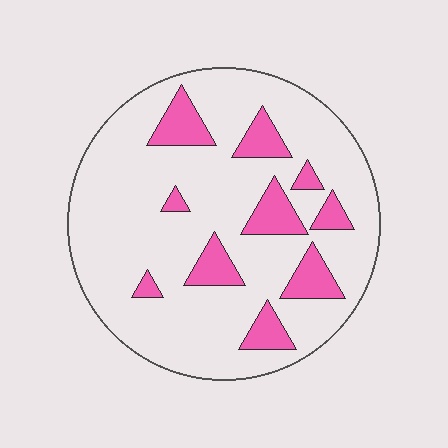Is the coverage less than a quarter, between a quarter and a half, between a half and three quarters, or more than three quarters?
Less than a quarter.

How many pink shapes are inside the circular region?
10.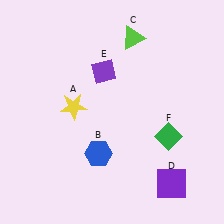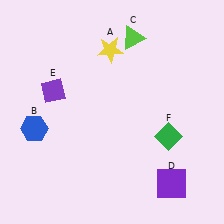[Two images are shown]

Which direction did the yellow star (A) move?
The yellow star (A) moved up.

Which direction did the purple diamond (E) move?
The purple diamond (E) moved left.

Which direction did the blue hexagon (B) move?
The blue hexagon (B) moved left.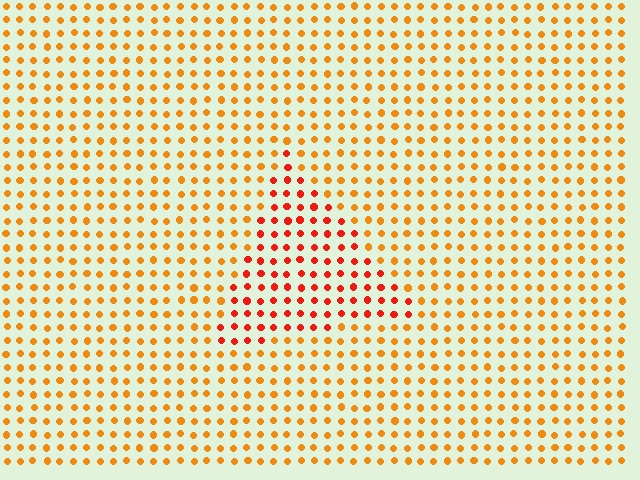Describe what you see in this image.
The image is filled with small orange elements in a uniform arrangement. A triangle-shaped region is visible where the elements are tinted to a slightly different hue, forming a subtle color boundary.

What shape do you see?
I see a triangle.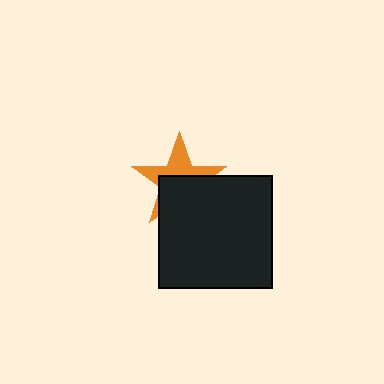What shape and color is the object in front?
The object in front is a black square.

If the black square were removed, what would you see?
You would see the complete orange star.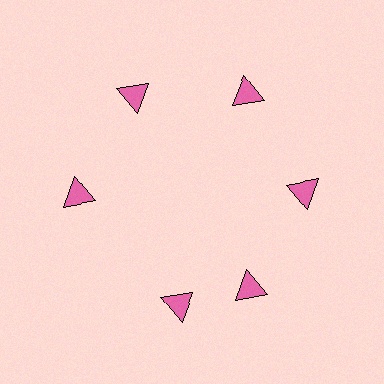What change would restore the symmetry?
The symmetry would be restored by rotating it back into even spacing with its neighbors so that all 6 triangles sit at equal angles and equal distance from the center.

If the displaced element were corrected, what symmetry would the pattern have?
It would have 6-fold rotational symmetry — the pattern would map onto itself every 60 degrees.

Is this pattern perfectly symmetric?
No. The 6 pink triangles are arranged in a ring, but one element near the 7 o'clock position is rotated out of alignment along the ring, breaking the 6-fold rotational symmetry.